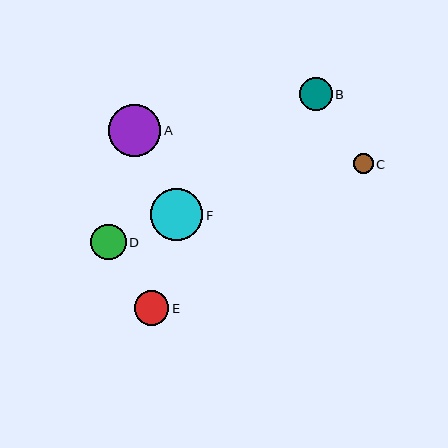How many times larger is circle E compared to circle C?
Circle E is approximately 1.7 times the size of circle C.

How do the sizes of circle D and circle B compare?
Circle D and circle B are approximately the same size.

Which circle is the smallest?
Circle C is the smallest with a size of approximately 20 pixels.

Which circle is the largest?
Circle A is the largest with a size of approximately 52 pixels.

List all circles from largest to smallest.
From largest to smallest: A, F, D, E, B, C.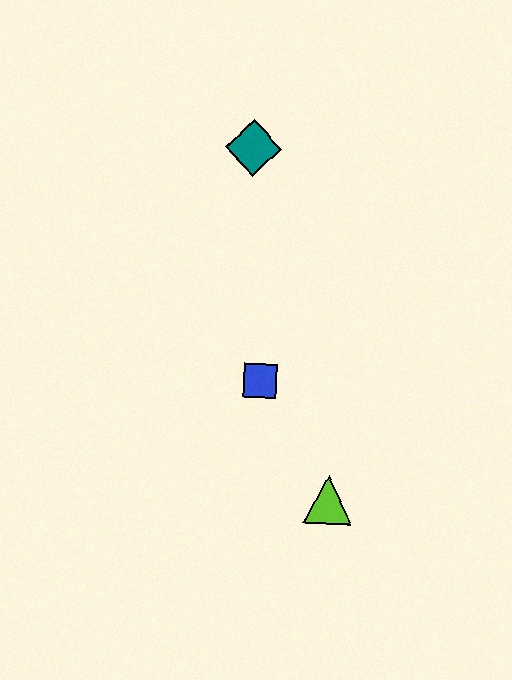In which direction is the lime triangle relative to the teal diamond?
The lime triangle is below the teal diamond.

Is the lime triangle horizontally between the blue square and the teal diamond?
No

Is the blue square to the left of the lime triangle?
Yes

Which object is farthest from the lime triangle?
The teal diamond is farthest from the lime triangle.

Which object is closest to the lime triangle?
The blue square is closest to the lime triangle.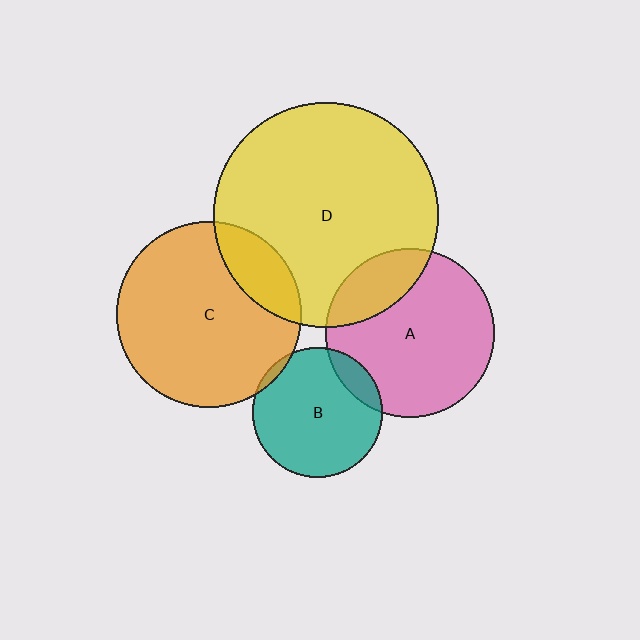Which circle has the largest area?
Circle D (yellow).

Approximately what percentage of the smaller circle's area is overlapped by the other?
Approximately 20%.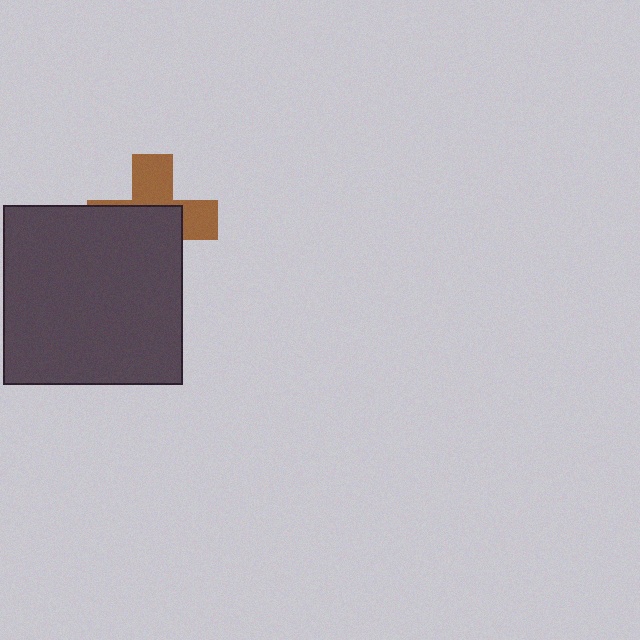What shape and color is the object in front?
The object in front is a dark gray square.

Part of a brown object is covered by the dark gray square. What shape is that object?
It is a cross.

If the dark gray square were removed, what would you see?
You would see the complete brown cross.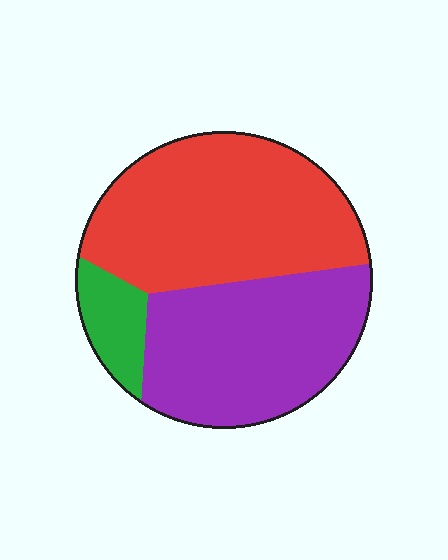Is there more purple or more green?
Purple.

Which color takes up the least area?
Green, at roughly 10%.